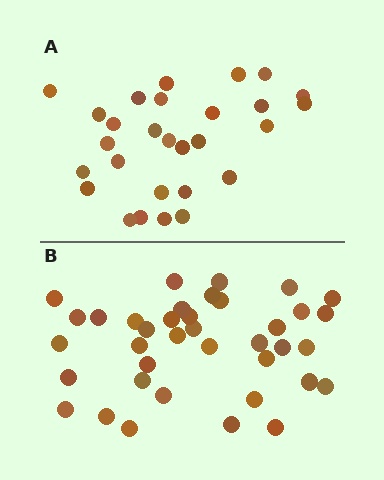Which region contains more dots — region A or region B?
Region B (the bottom region) has more dots.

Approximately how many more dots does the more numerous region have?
Region B has roughly 10 or so more dots than region A.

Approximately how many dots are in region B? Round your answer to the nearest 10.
About 40 dots. (The exact count is 38, which rounds to 40.)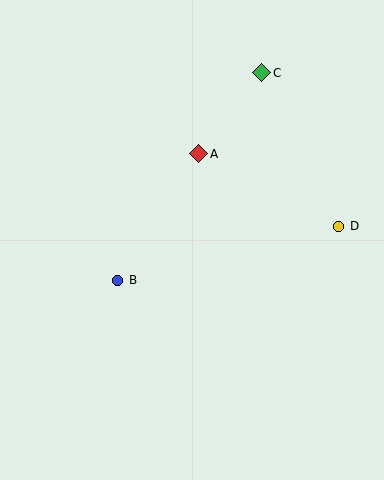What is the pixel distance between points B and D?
The distance between B and D is 228 pixels.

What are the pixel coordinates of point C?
Point C is at (262, 73).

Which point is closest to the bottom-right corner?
Point D is closest to the bottom-right corner.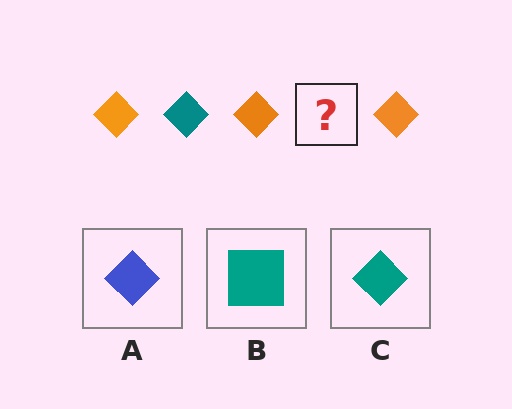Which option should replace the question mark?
Option C.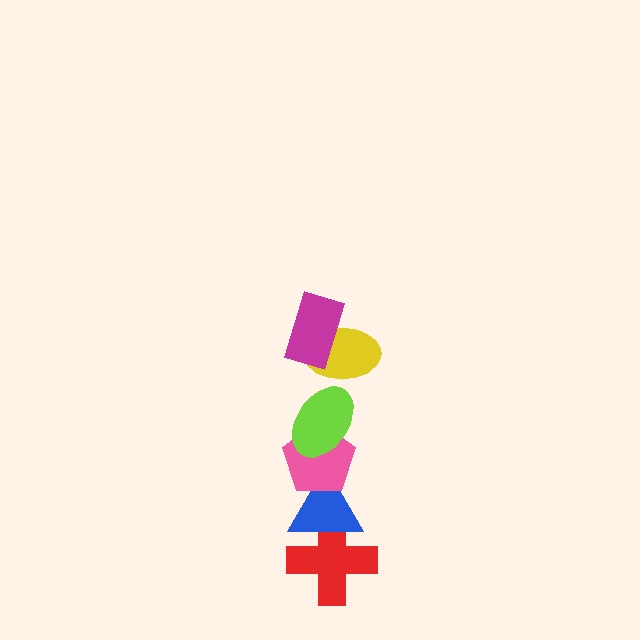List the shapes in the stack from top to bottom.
From top to bottom: the magenta rectangle, the yellow ellipse, the lime ellipse, the pink pentagon, the blue triangle, the red cross.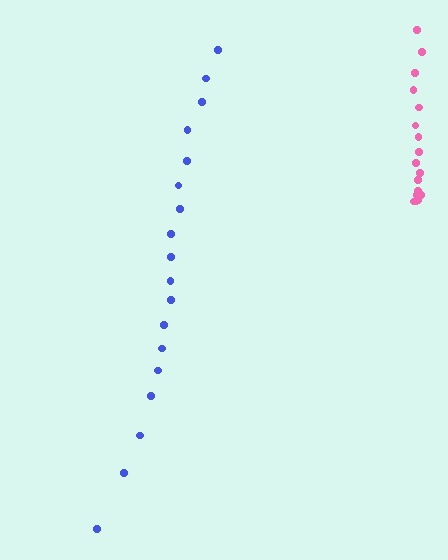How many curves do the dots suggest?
There are 2 distinct paths.